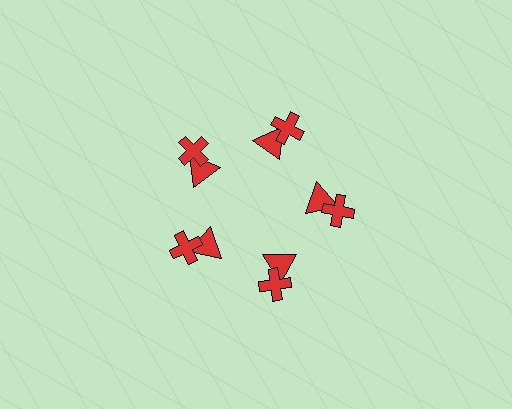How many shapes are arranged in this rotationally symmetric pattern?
There are 10 shapes, arranged in 5 groups of 2.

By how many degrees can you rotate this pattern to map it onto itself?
The pattern maps onto itself every 72 degrees of rotation.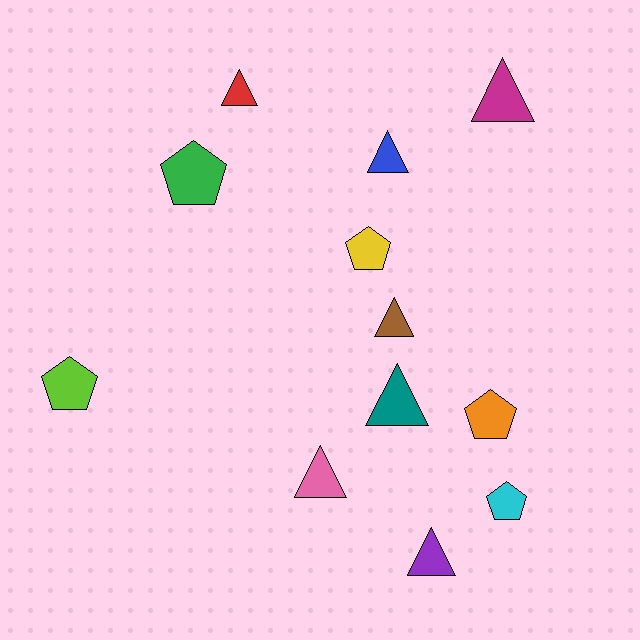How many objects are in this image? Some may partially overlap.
There are 12 objects.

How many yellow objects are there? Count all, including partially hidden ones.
There is 1 yellow object.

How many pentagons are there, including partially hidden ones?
There are 5 pentagons.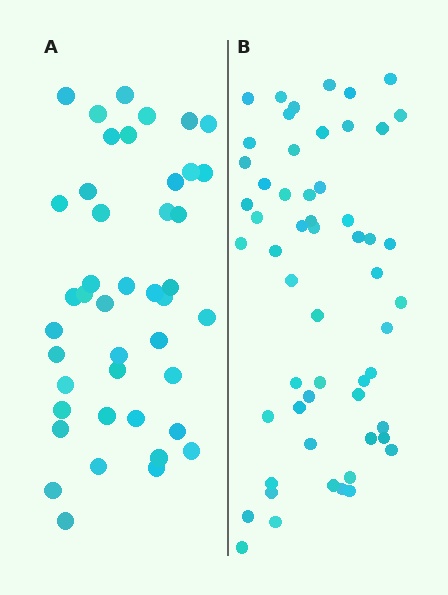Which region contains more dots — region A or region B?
Region B (the right region) has more dots.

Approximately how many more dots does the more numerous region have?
Region B has approximately 15 more dots than region A.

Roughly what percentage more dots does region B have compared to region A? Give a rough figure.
About 30% more.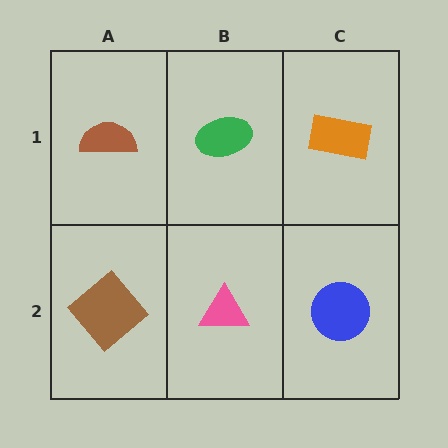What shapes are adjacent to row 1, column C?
A blue circle (row 2, column C), a green ellipse (row 1, column B).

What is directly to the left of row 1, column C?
A green ellipse.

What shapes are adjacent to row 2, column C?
An orange rectangle (row 1, column C), a pink triangle (row 2, column B).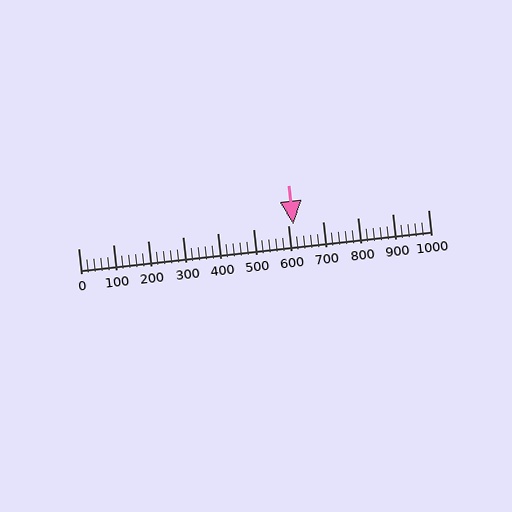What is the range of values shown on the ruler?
The ruler shows values from 0 to 1000.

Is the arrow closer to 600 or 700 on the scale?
The arrow is closer to 600.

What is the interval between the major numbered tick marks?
The major tick marks are spaced 100 units apart.